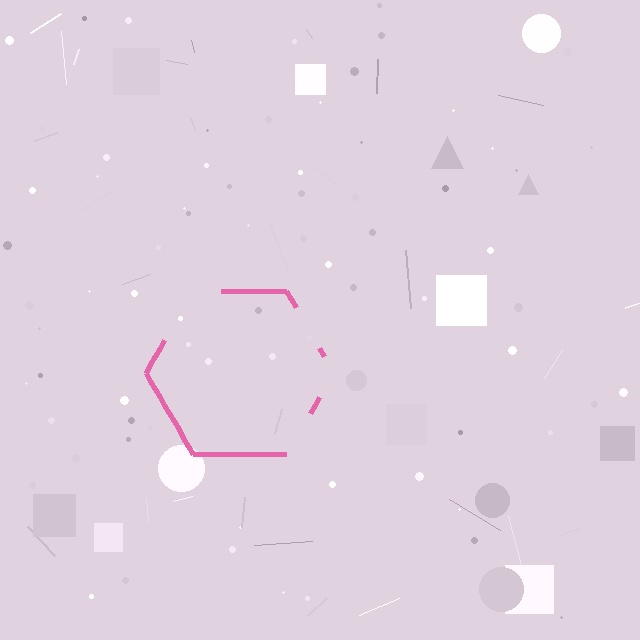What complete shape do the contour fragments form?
The contour fragments form a hexagon.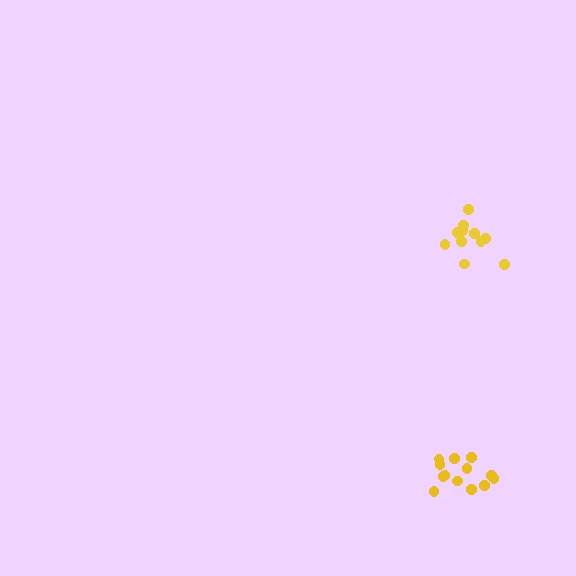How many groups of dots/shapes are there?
There are 2 groups.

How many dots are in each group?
Group 1: 13 dots, Group 2: 11 dots (24 total).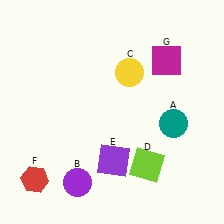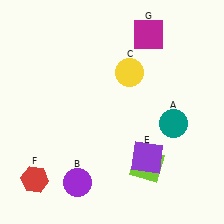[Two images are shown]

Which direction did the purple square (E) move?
The purple square (E) moved right.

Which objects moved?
The objects that moved are: the purple square (E), the magenta square (G).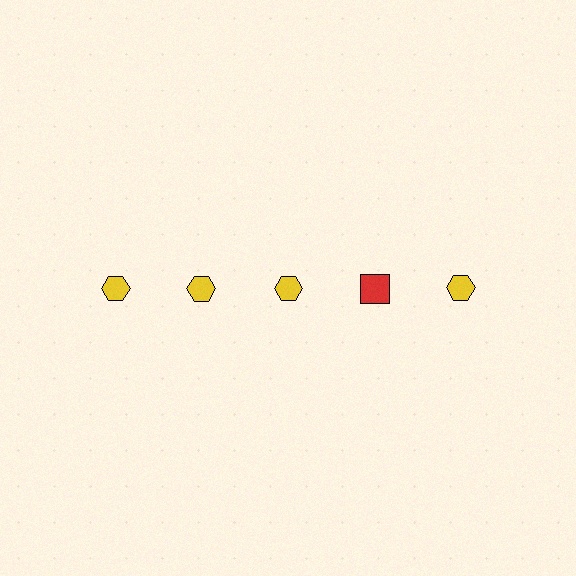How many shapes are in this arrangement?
There are 5 shapes arranged in a grid pattern.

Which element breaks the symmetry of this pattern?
The red square in the top row, second from right column breaks the symmetry. All other shapes are yellow hexagons.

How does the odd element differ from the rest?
It differs in both color (red instead of yellow) and shape (square instead of hexagon).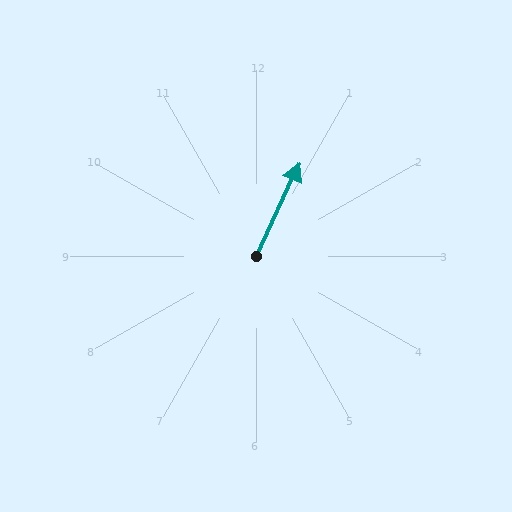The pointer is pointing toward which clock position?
Roughly 1 o'clock.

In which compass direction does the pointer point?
Northeast.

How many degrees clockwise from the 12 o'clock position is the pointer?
Approximately 25 degrees.